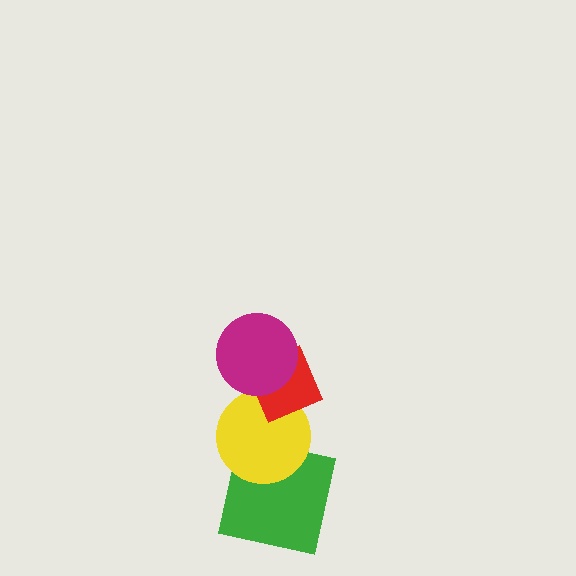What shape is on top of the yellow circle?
The red diamond is on top of the yellow circle.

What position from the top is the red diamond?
The red diamond is 2nd from the top.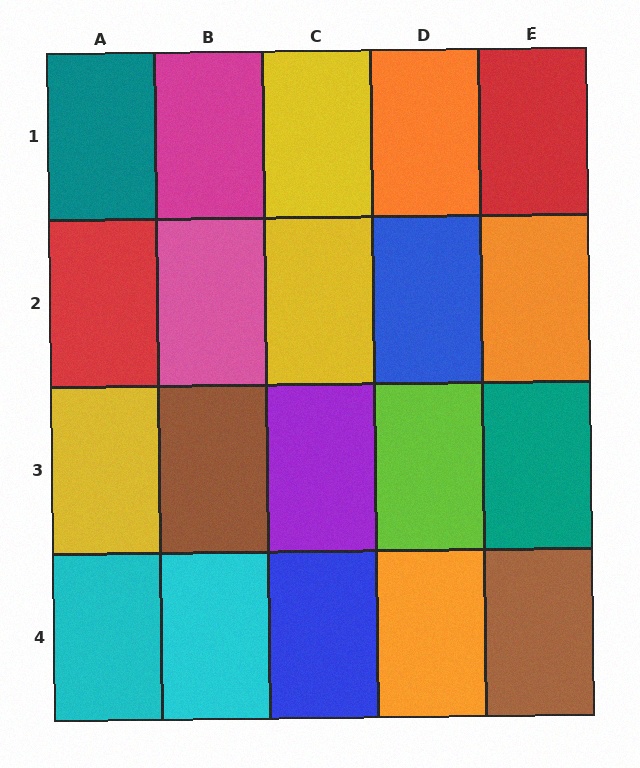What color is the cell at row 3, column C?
Purple.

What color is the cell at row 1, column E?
Red.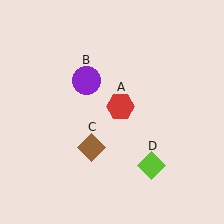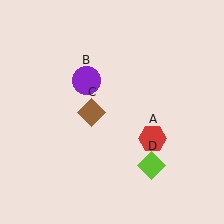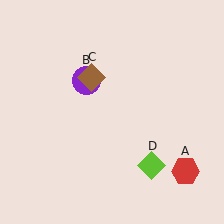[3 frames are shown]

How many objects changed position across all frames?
2 objects changed position: red hexagon (object A), brown diamond (object C).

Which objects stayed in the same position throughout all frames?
Purple circle (object B) and lime diamond (object D) remained stationary.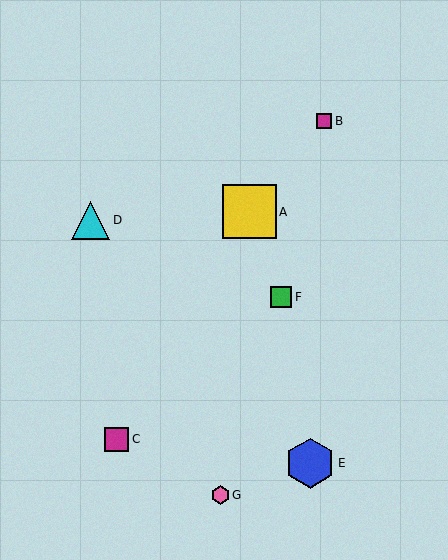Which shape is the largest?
The yellow square (labeled A) is the largest.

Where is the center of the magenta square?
The center of the magenta square is at (117, 439).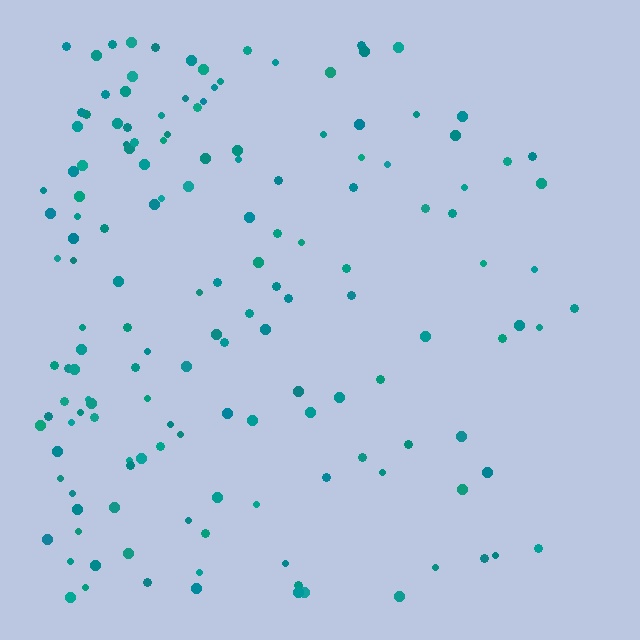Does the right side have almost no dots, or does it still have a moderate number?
Still a moderate number, just noticeably fewer than the left.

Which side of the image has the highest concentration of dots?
The left.